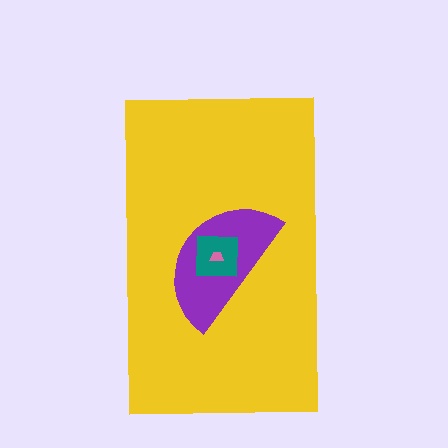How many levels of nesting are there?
4.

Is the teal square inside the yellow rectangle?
Yes.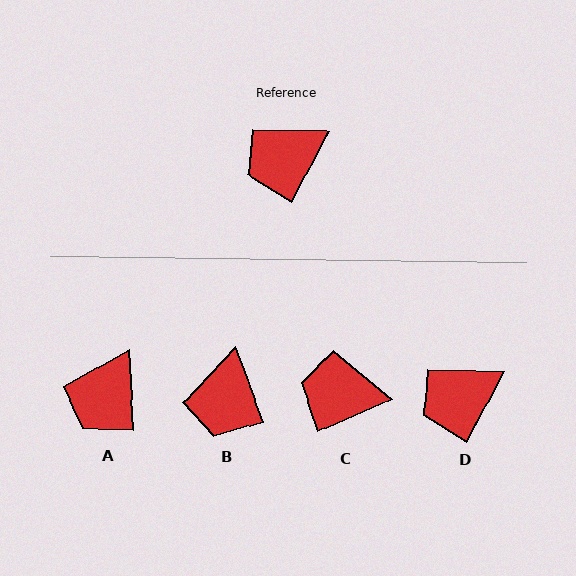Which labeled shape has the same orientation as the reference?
D.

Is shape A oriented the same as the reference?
No, it is off by about 31 degrees.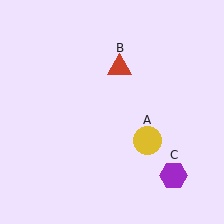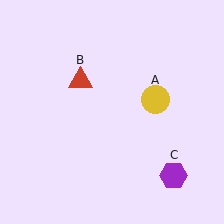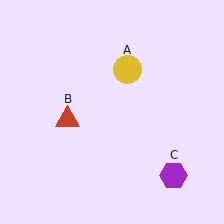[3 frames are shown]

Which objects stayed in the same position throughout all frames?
Purple hexagon (object C) remained stationary.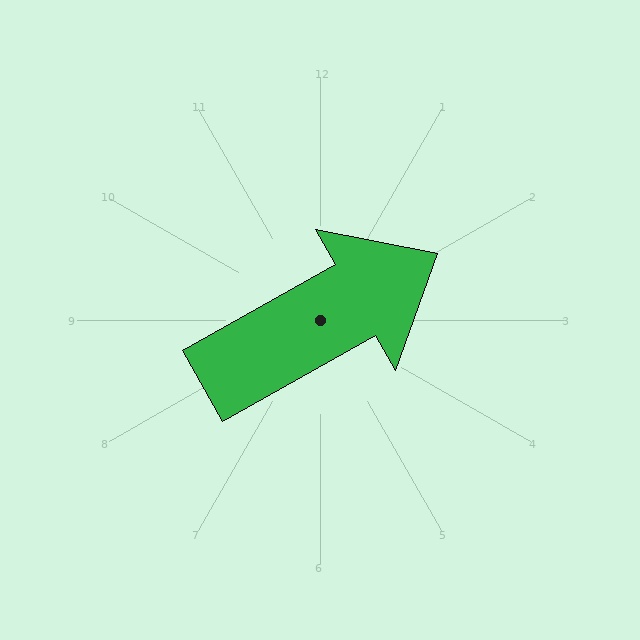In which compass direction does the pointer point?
Northeast.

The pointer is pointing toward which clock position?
Roughly 2 o'clock.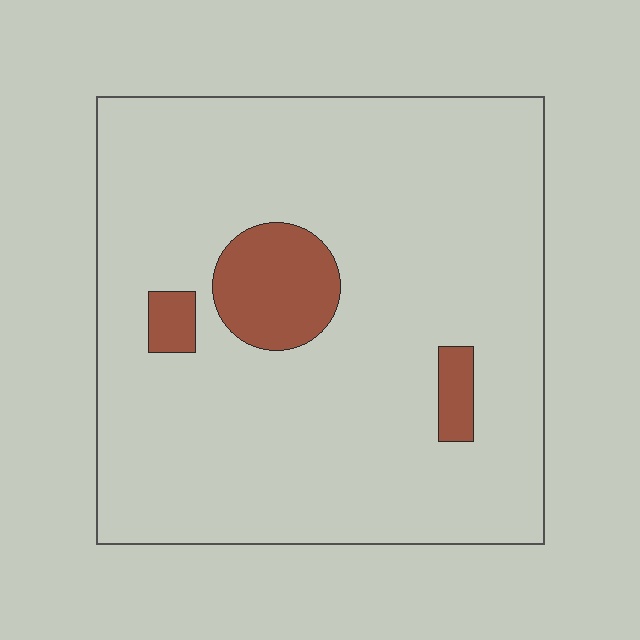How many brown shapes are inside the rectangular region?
3.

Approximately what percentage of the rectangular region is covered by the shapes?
Approximately 10%.